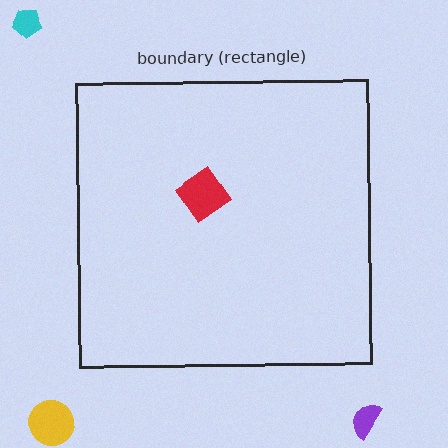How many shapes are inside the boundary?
1 inside, 3 outside.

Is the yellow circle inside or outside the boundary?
Outside.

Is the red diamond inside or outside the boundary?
Inside.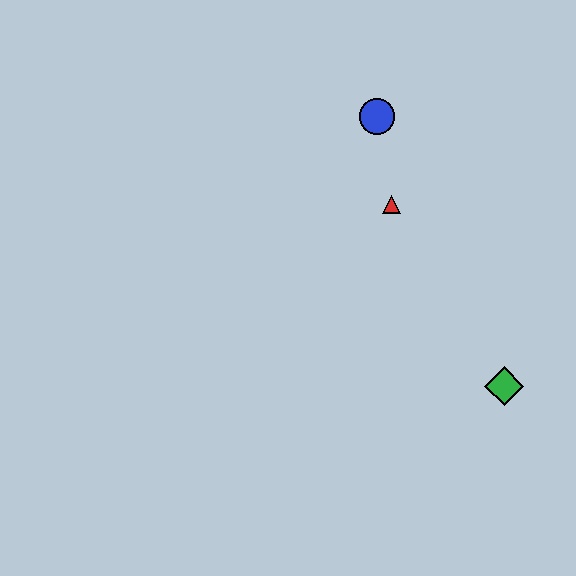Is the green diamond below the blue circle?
Yes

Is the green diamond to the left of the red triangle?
No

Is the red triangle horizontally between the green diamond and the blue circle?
Yes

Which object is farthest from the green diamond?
The blue circle is farthest from the green diamond.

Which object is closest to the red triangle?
The blue circle is closest to the red triangle.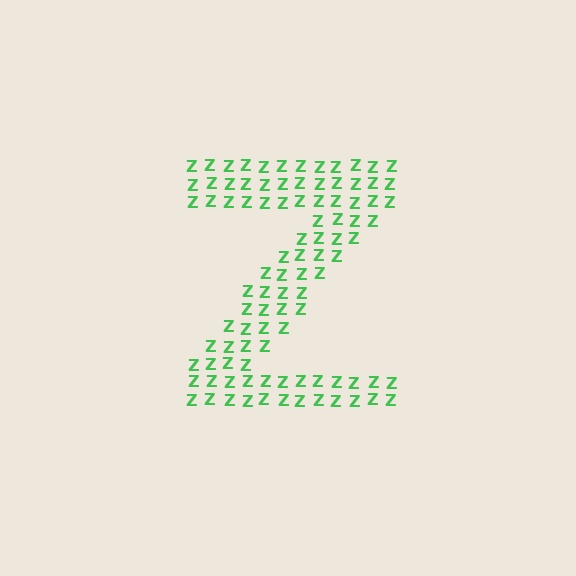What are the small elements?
The small elements are letter Z's.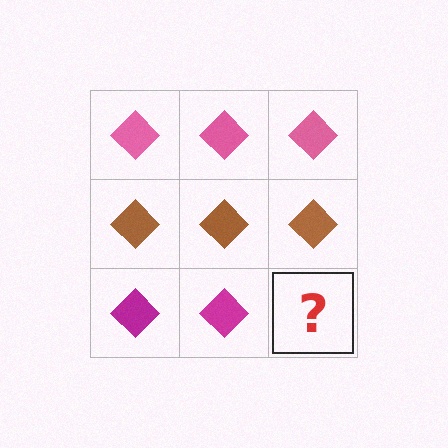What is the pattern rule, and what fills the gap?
The rule is that each row has a consistent color. The gap should be filled with a magenta diamond.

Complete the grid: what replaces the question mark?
The question mark should be replaced with a magenta diamond.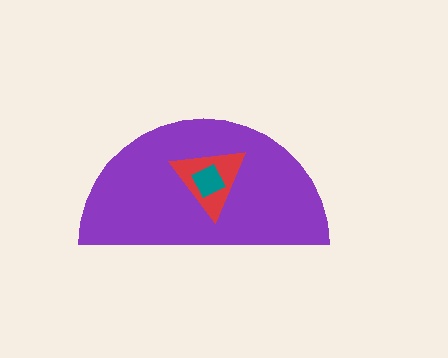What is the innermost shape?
The teal diamond.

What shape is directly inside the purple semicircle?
The red triangle.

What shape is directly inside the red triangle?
The teal diamond.